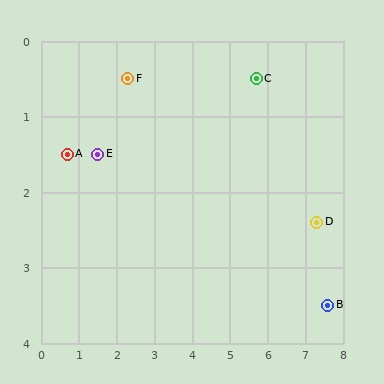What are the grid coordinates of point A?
Point A is at approximately (0.7, 1.5).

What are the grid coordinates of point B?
Point B is at approximately (7.6, 3.5).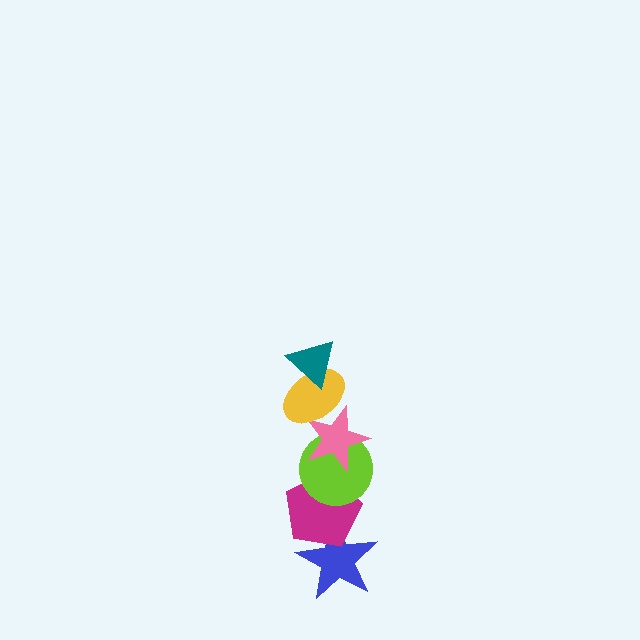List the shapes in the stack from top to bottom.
From top to bottom: the teal triangle, the yellow ellipse, the pink star, the lime circle, the magenta pentagon, the blue star.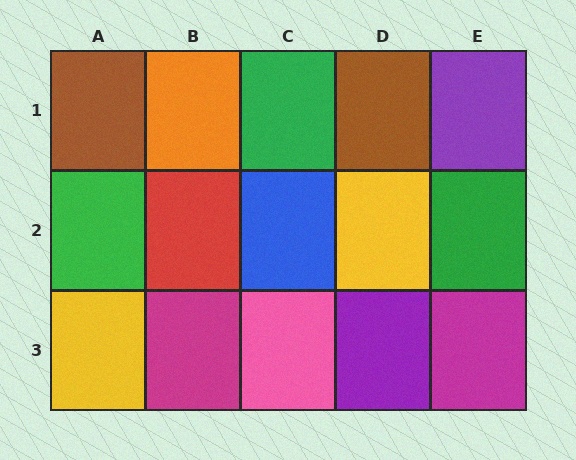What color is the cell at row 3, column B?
Magenta.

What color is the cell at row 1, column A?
Brown.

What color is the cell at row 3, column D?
Purple.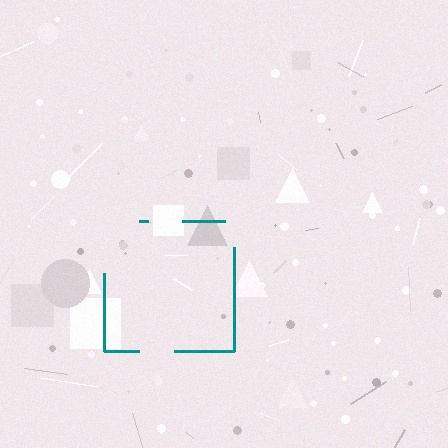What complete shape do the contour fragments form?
The contour fragments form a square.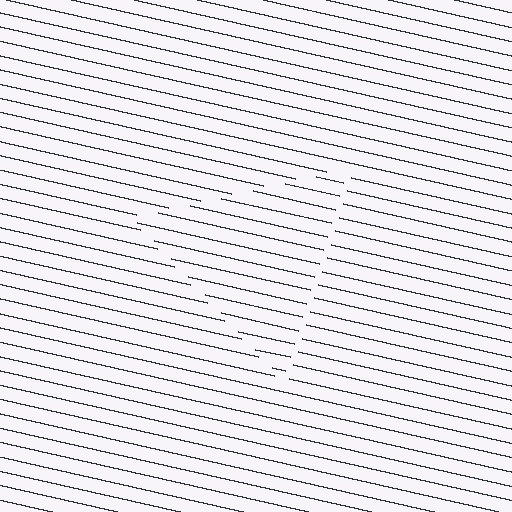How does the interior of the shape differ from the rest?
The interior of the shape contains the same grating, shifted by half a period — the contour is defined by the phase discontinuity where line-ends from the inner and outer gratings abut.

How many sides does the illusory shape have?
3 sides — the line-ends trace a triangle.